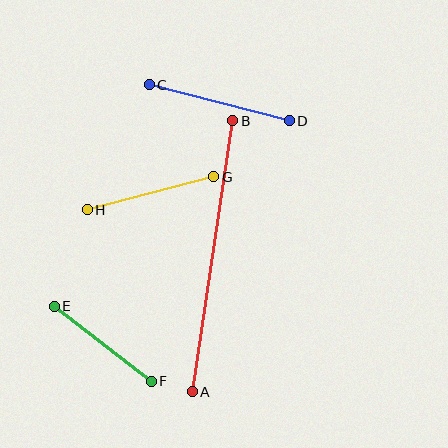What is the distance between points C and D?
The distance is approximately 144 pixels.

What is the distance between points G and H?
The distance is approximately 131 pixels.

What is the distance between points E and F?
The distance is approximately 122 pixels.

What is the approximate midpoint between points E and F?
The midpoint is at approximately (103, 344) pixels.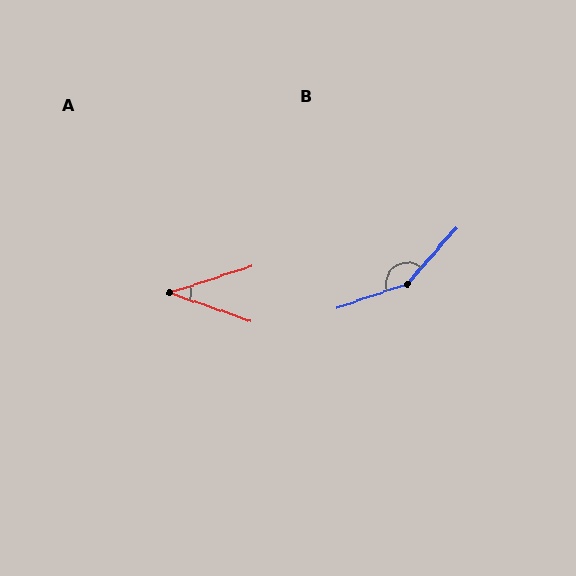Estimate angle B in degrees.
Approximately 151 degrees.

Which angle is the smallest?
A, at approximately 37 degrees.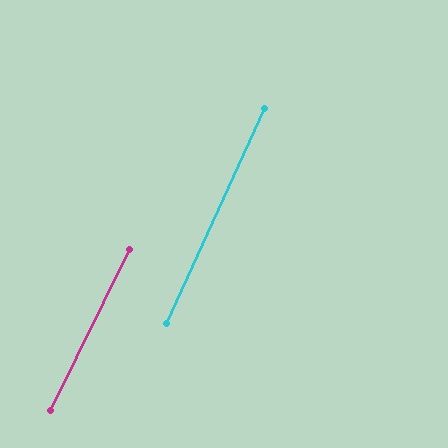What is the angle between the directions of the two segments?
Approximately 2 degrees.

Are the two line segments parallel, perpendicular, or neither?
Parallel — their directions differ by only 1.5°.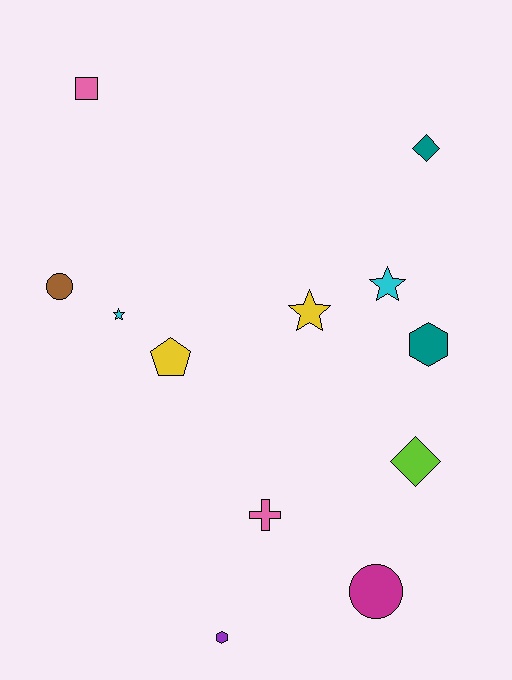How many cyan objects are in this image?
There are 2 cyan objects.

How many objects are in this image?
There are 12 objects.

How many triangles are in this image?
There are no triangles.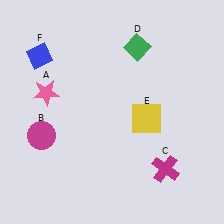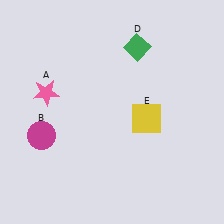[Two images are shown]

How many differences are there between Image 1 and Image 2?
There are 2 differences between the two images.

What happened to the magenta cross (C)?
The magenta cross (C) was removed in Image 2. It was in the bottom-right area of Image 1.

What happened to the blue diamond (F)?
The blue diamond (F) was removed in Image 2. It was in the top-left area of Image 1.